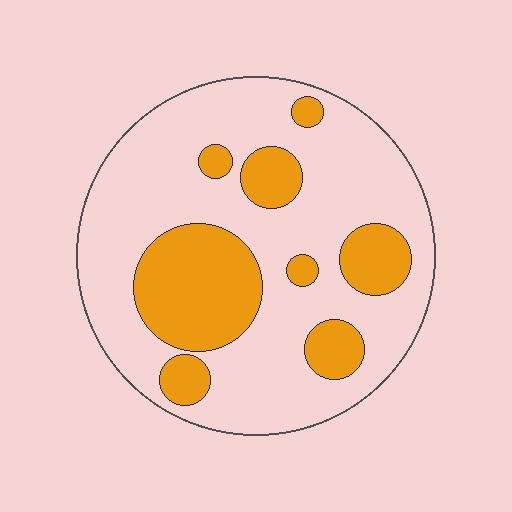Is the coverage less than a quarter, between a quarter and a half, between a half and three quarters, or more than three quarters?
Between a quarter and a half.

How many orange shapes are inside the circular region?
8.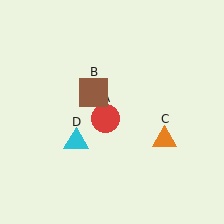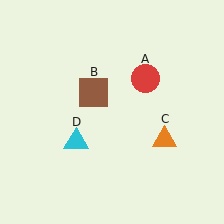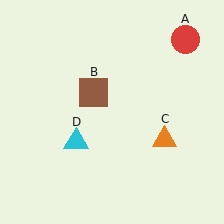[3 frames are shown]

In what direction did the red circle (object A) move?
The red circle (object A) moved up and to the right.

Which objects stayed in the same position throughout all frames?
Brown square (object B) and orange triangle (object C) and cyan triangle (object D) remained stationary.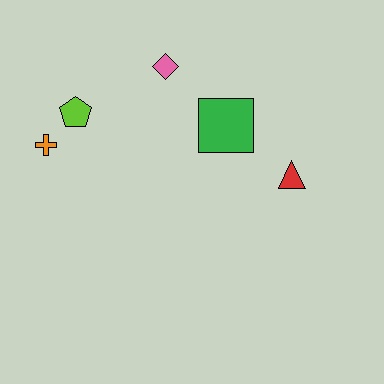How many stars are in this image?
There are no stars.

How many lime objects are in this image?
There is 1 lime object.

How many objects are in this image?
There are 5 objects.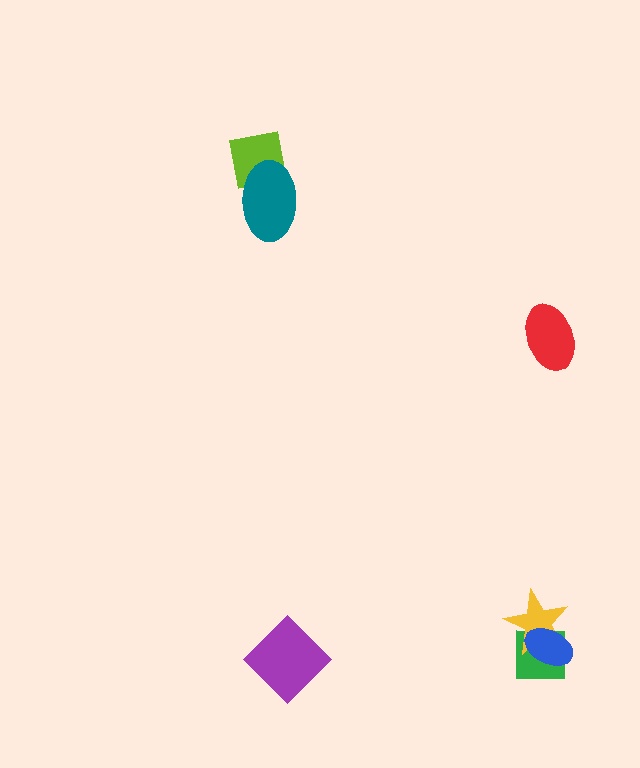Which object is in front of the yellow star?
The blue ellipse is in front of the yellow star.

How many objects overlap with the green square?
2 objects overlap with the green square.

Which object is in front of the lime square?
The teal ellipse is in front of the lime square.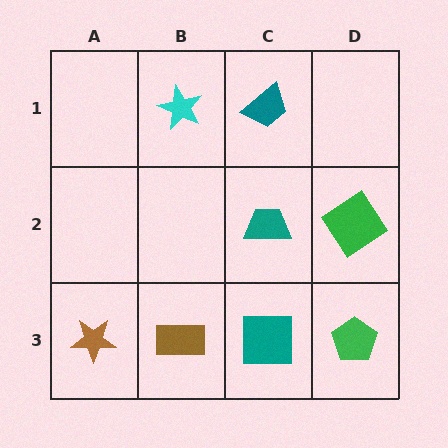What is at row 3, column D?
A green pentagon.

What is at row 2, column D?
A green diamond.